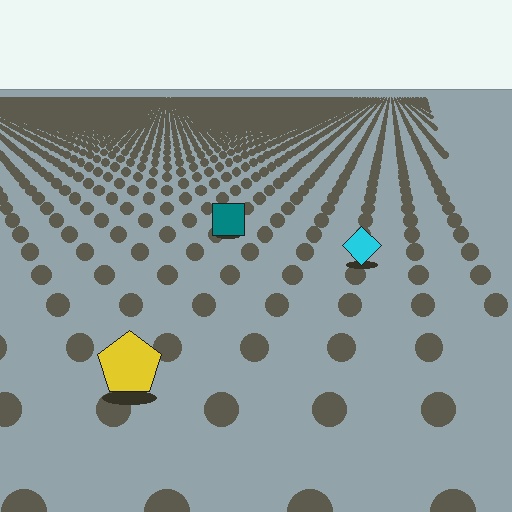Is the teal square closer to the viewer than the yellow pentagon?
No. The yellow pentagon is closer — you can tell from the texture gradient: the ground texture is coarser near it.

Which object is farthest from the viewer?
The teal square is farthest from the viewer. It appears smaller and the ground texture around it is denser.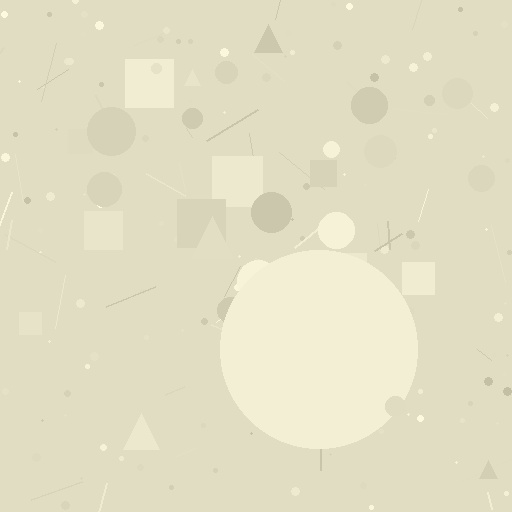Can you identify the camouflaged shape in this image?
The camouflaged shape is a circle.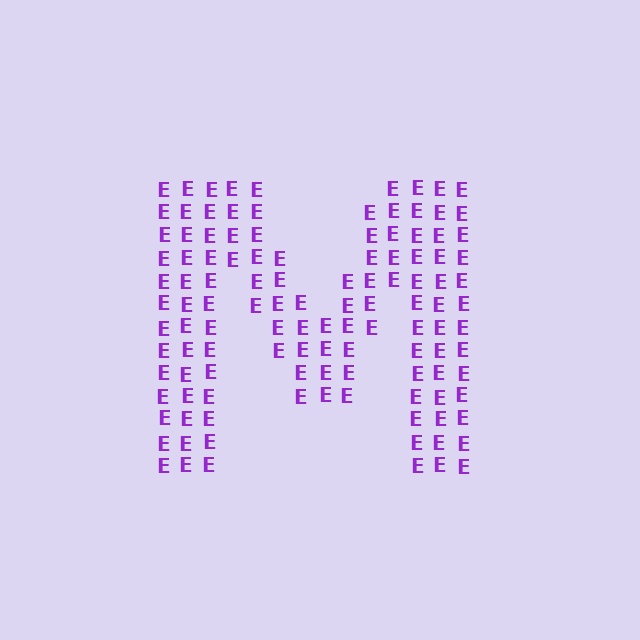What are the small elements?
The small elements are letter E's.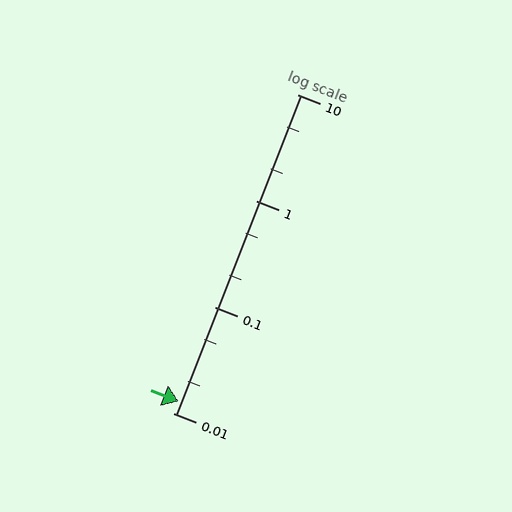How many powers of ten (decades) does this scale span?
The scale spans 3 decades, from 0.01 to 10.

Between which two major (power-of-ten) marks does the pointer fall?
The pointer is between 0.01 and 0.1.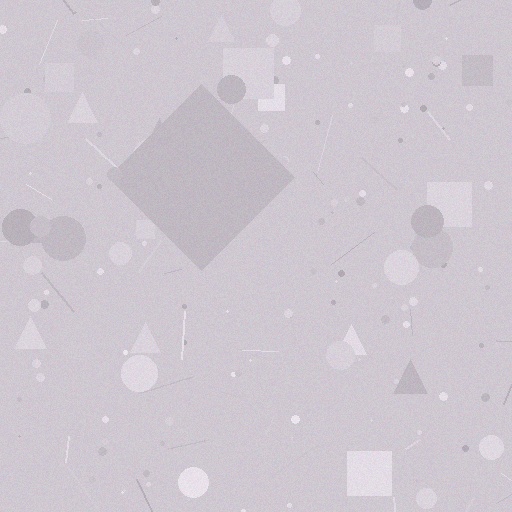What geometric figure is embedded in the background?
A diamond is embedded in the background.